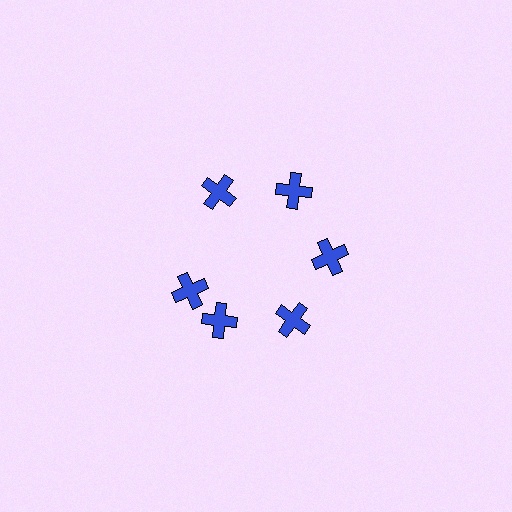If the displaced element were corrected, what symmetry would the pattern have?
It would have 6-fold rotational symmetry — the pattern would map onto itself every 60 degrees.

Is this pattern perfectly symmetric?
No. The 6 blue crosses are arranged in a ring, but one element near the 9 o'clock position is rotated out of alignment along the ring, breaking the 6-fold rotational symmetry.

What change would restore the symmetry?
The symmetry would be restored by rotating it back into even spacing with its neighbors so that all 6 crosses sit at equal angles and equal distance from the center.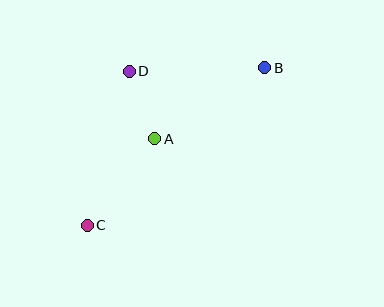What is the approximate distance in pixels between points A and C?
The distance between A and C is approximately 110 pixels.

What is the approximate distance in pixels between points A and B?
The distance between A and B is approximately 131 pixels.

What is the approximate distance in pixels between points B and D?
The distance between B and D is approximately 136 pixels.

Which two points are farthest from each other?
Points B and C are farthest from each other.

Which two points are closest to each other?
Points A and D are closest to each other.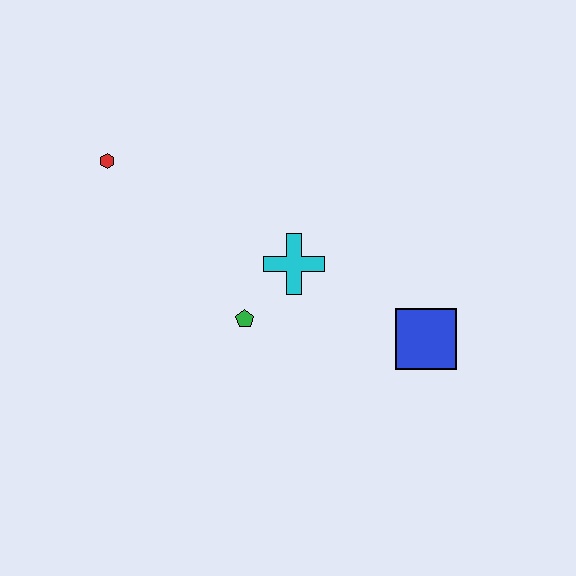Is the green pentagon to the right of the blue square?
No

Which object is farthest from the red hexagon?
The blue square is farthest from the red hexagon.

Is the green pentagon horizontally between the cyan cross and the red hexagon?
Yes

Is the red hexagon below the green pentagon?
No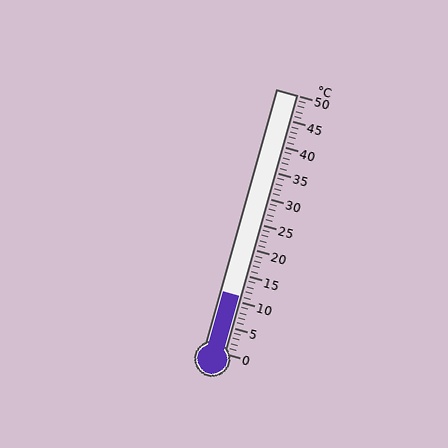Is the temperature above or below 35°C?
The temperature is below 35°C.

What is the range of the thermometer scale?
The thermometer scale ranges from 0°C to 50°C.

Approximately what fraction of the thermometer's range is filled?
The thermometer is filled to approximately 20% of its range.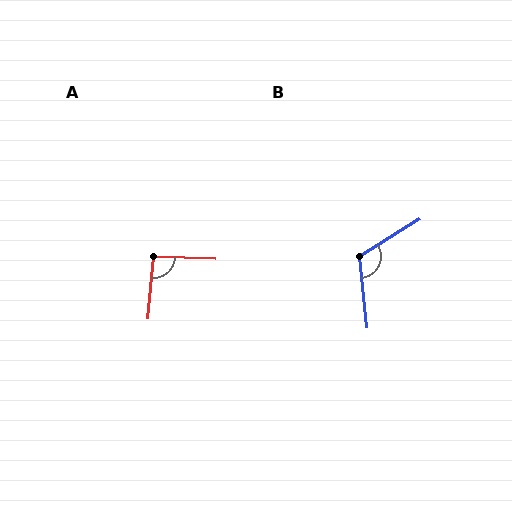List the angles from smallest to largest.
A (93°), B (115°).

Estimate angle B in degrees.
Approximately 115 degrees.